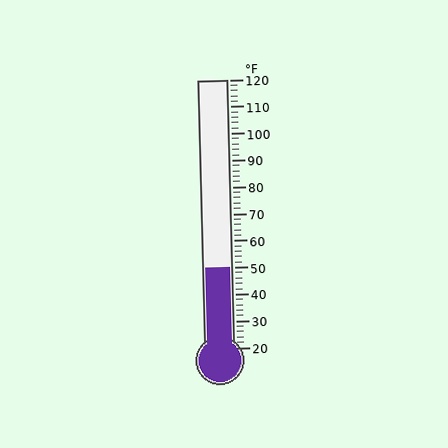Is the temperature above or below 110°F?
The temperature is below 110°F.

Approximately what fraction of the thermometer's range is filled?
The thermometer is filled to approximately 30% of its range.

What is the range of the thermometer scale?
The thermometer scale ranges from 20°F to 120°F.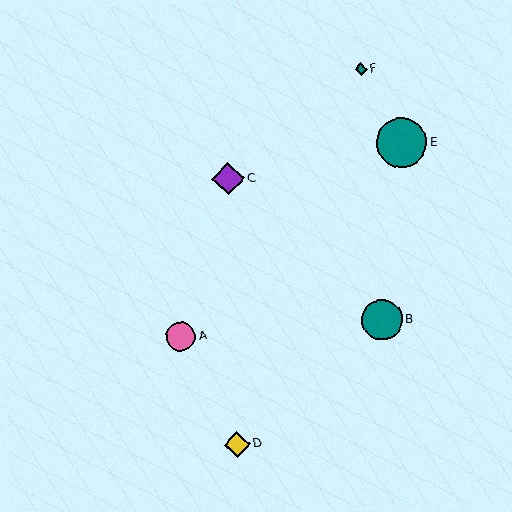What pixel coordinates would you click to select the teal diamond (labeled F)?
Click at (361, 69) to select the teal diamond F.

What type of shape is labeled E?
Shape E is a teal circle.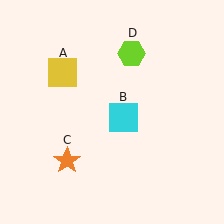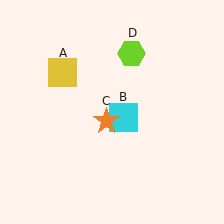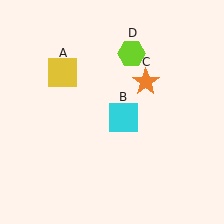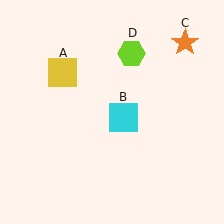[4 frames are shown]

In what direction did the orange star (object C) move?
The orange star (object C) moved up and to the right.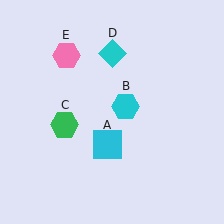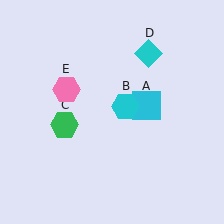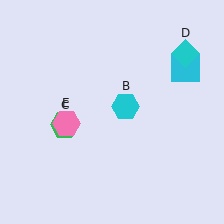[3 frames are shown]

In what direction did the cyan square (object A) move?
The cyan square (object A) moved up and to the right.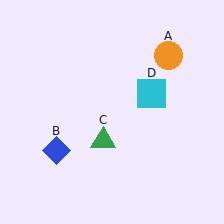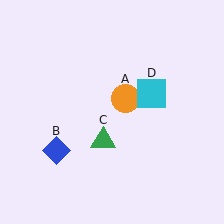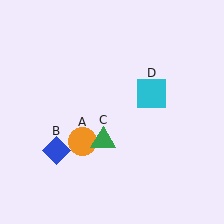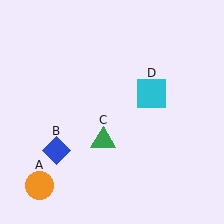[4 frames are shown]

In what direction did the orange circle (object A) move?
The orange circle (object A) moved down and to the left.